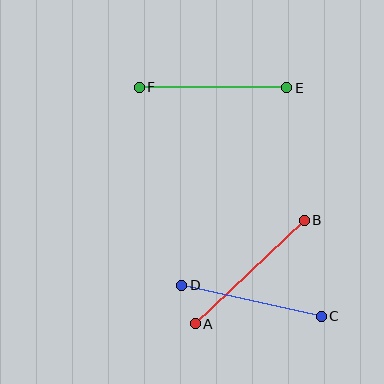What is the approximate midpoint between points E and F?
The midpoint is at approximately (213, 87) pixels.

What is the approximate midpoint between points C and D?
The midpoint is at approximately (251, 301) pixels.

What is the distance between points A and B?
The distance is approximately 151 pixels.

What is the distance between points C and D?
The distance is approximately 143 pixels.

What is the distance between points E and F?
The distance is approximately 148 pixels.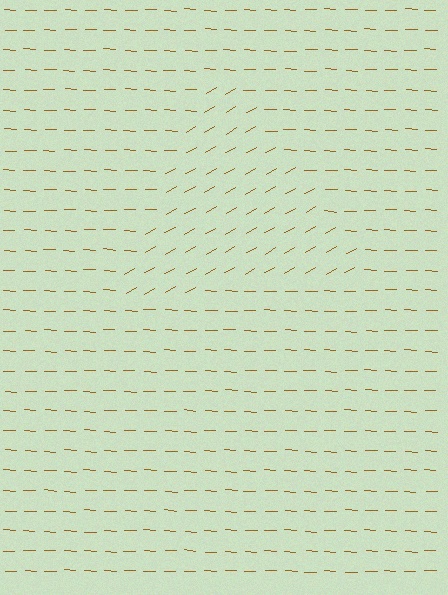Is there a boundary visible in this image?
Yes, there is a texture boundary formed by a change in line orientation.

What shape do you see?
I see a triangle.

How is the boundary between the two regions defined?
The boundary is defined purely by a change in line orientation (approximately 33 degrees difference). All lines are the same color and thickness.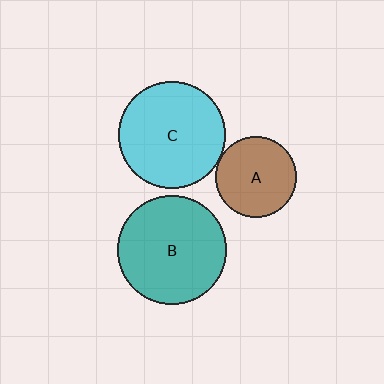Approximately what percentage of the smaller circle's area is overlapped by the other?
Approximately 5%.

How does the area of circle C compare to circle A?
Approximately 1.7 times.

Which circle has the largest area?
Circle B (teal).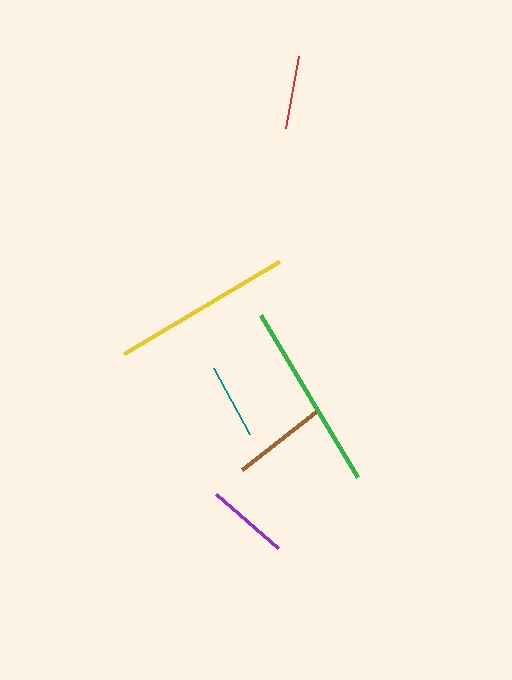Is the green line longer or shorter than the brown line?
The green line is longer than the brown line.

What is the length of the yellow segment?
The yellow segment is approximately 180 pixels long.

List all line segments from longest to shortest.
From longest to shortest: green, yellow, brown, purple, teal, red.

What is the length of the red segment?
The red segment is approximately 73 pixels long.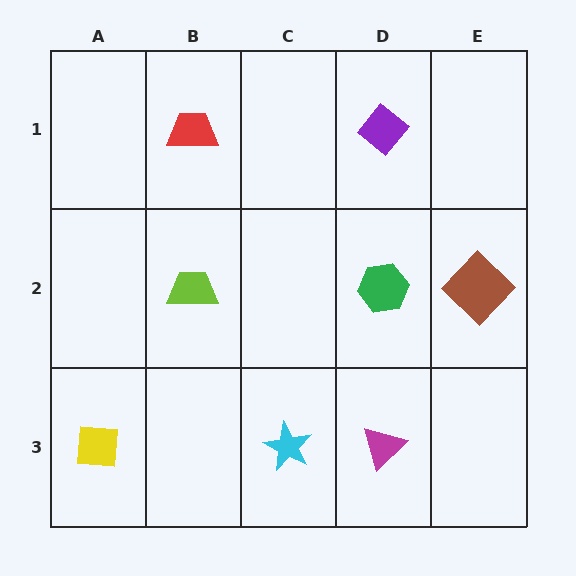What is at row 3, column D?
A magenta triangle.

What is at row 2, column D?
A green hexagon.